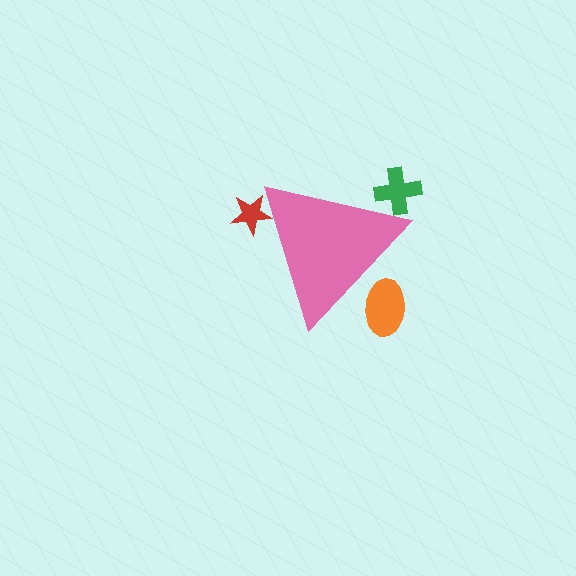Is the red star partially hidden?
Yes, the red star is partially hidden behind the pink triangle.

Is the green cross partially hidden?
Yes, the green cross is partially hidden behind the pink triangle.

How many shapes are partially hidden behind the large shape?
3 shapes are partially hidden.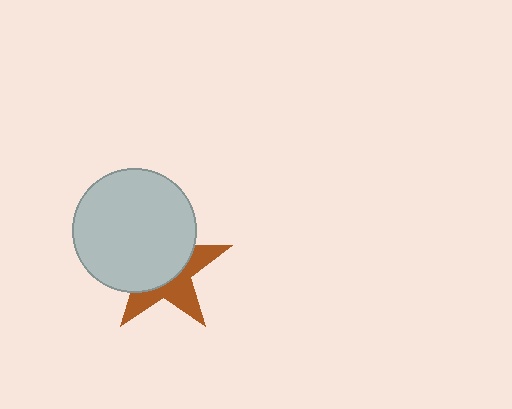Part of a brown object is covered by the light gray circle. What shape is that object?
It is a star.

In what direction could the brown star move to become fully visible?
The brown star could move toward the lower-right. That would shift it out from behind the light gray circle entirely.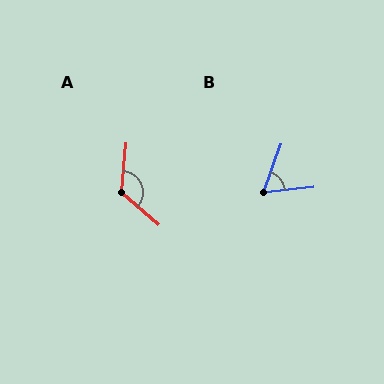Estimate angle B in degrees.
Approximately 64 degrees.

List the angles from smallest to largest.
B (64°), A (125°).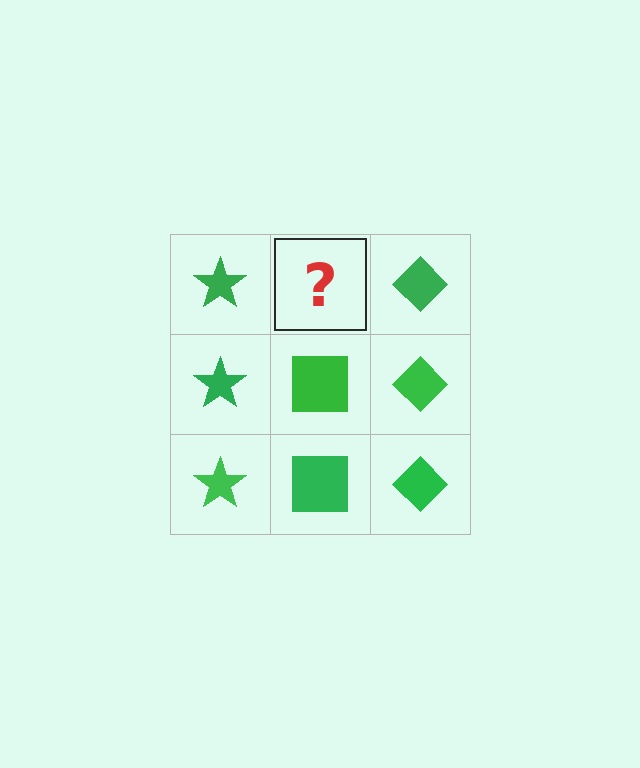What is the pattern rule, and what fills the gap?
The rule is that each column has a consistent shape. The gap should be filled with a green square.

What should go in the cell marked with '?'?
The missing cell should contain a green square.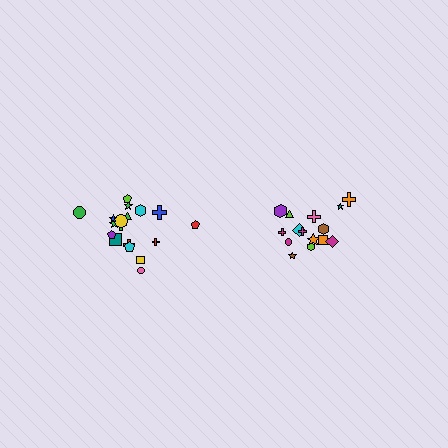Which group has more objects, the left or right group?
The left group.